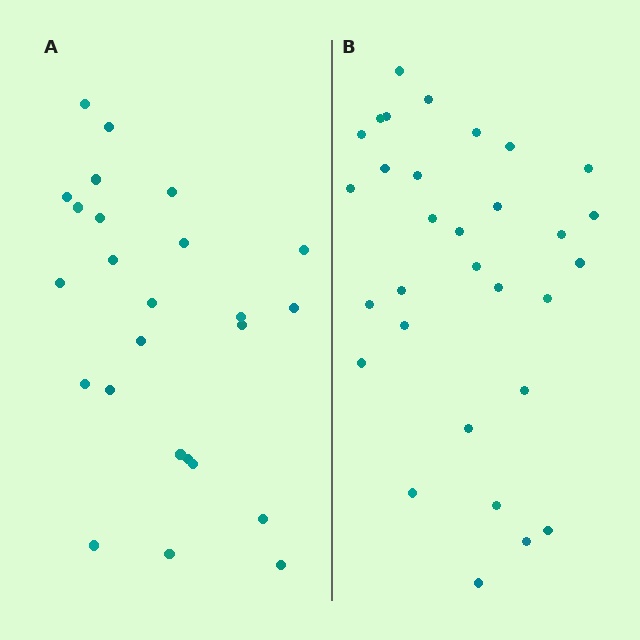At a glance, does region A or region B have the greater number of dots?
Region B (the right region) has more dots.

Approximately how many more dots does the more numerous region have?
Region B has about 6 more dots than region A.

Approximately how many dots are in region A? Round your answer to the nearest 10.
About 20 dots. (The exact count is 25, which rounds to 20.)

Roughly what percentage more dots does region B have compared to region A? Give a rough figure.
About 25% more.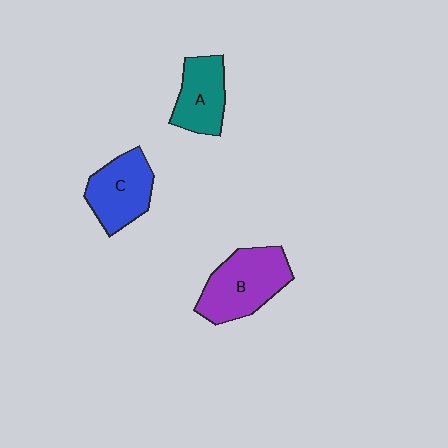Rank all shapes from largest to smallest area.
From largest to smallest: B (purple), C (blue), A (teal).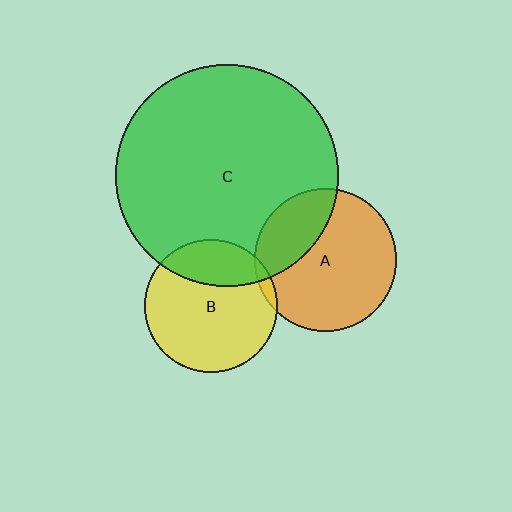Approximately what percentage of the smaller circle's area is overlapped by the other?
Approximately 5%.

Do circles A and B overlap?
Yes.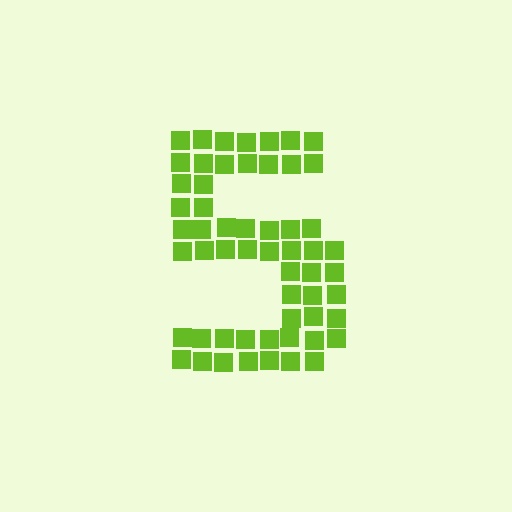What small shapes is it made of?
It is made of small squares.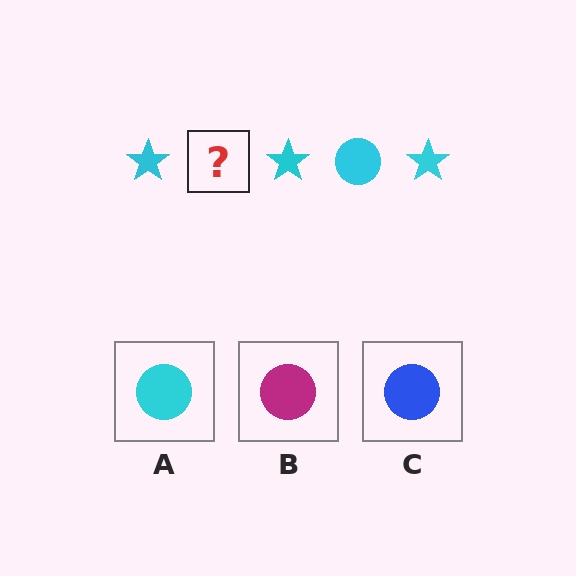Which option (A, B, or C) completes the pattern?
A.